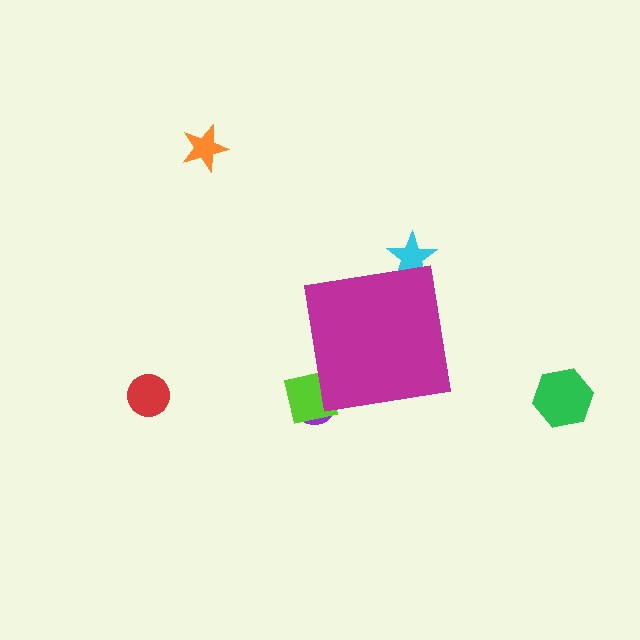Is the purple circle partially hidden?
Yes, the purple circle is partially hidden behind the magenta square.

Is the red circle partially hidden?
No, the red circle is fully visible.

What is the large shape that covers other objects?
A magenta square.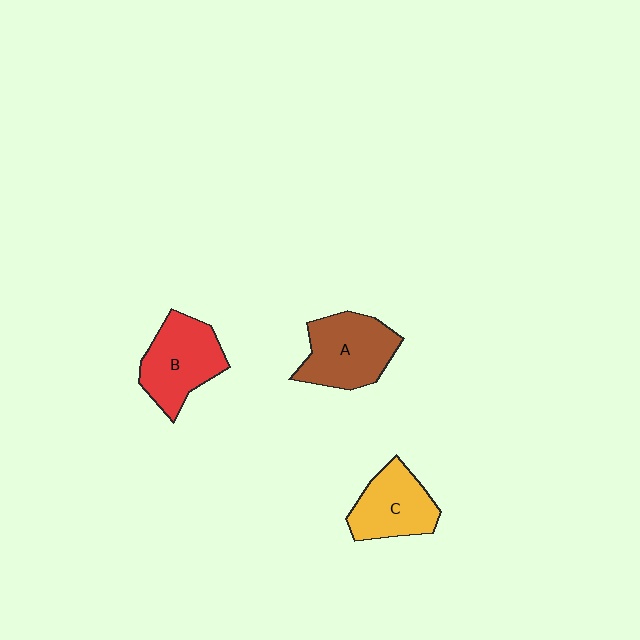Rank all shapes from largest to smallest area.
From largest to smallest: A (brown), B (red), C (yellow).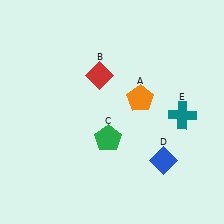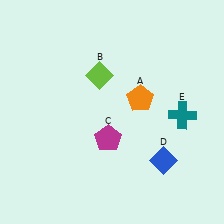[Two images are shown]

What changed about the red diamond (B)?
In Image 1, B is red. In Image 2, it changed to lime.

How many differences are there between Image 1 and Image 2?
There are 2 differences between the two images.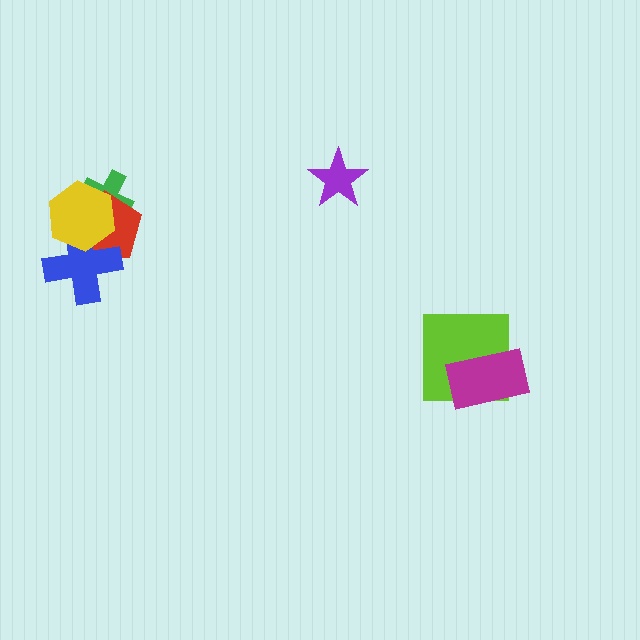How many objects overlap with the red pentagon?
3 objects overlap with the red pentagon.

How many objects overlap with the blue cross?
2 objects overlap with the blue cross.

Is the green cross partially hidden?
Yes, it is partially covered by another shape.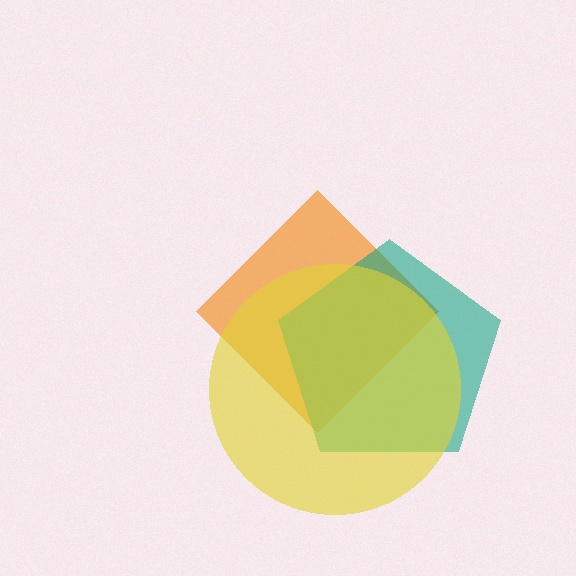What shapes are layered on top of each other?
The layered shapes are: an orange diamond, a teal pentagon, a yellow circle.